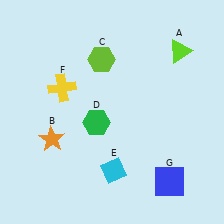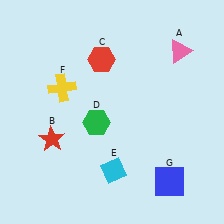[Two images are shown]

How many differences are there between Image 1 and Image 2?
There are 3 differences between the two images.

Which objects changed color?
A changed from lime to pink. B changed from orange to red. C changed from lime to red.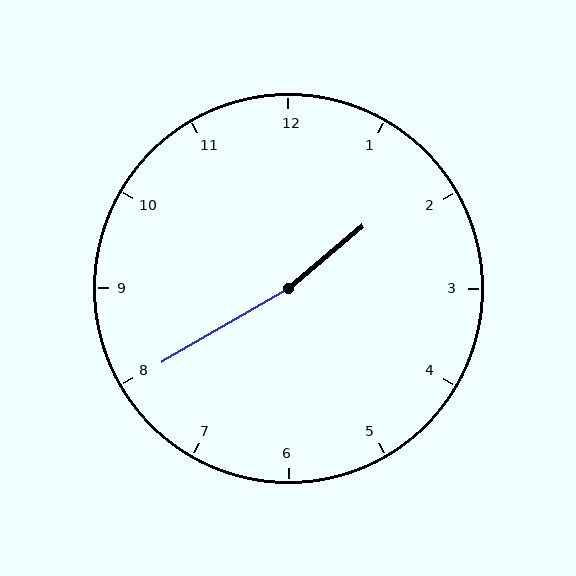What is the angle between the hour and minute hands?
Approximately 170 degrees.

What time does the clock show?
1:40.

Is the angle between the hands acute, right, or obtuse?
It is obtuse.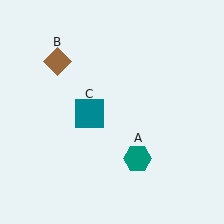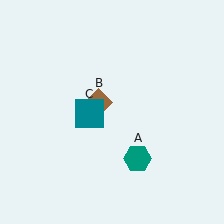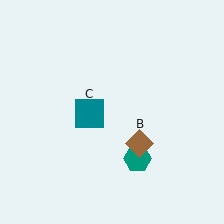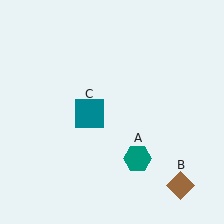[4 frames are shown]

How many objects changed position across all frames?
1 object changed position: brown diamond (object B).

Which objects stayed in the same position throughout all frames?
Teal hexagon (object A) and teal square (object C) remained stationary.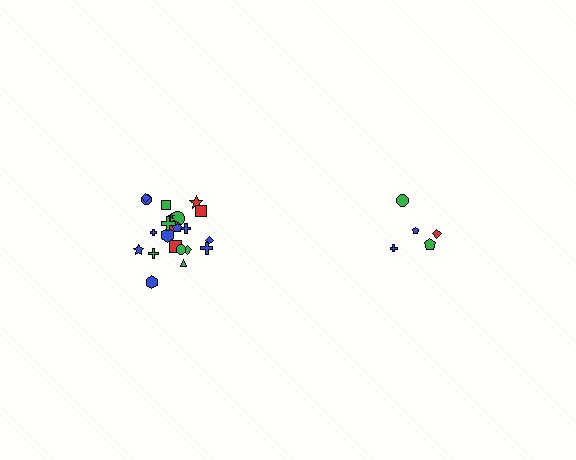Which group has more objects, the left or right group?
The left group.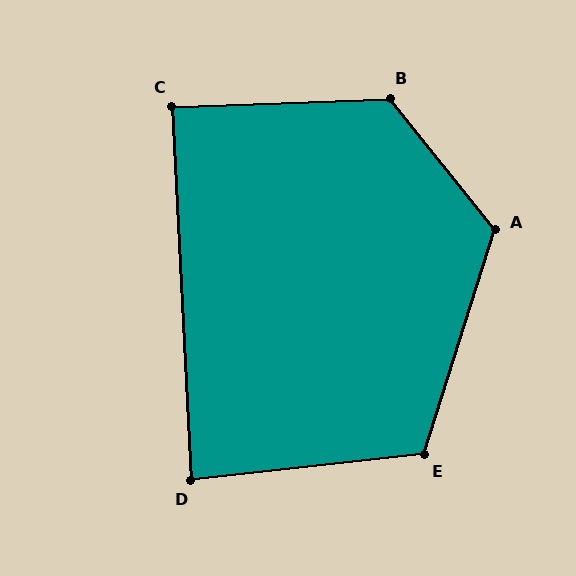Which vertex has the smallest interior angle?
D, at approximately 87 degrees.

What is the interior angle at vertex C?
Approximately 89 degrees (approximately right).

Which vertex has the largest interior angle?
B, at approximately 127 degrees.